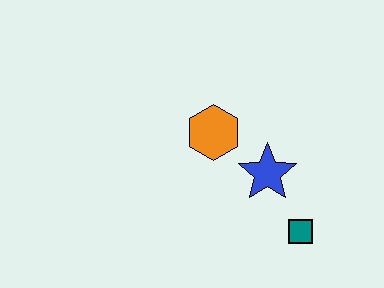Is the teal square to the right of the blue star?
Yes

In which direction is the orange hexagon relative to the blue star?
The orange hexagon is to the left of the blue star.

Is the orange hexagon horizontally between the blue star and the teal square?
No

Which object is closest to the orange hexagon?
The blue star is closest to the orange hexagon.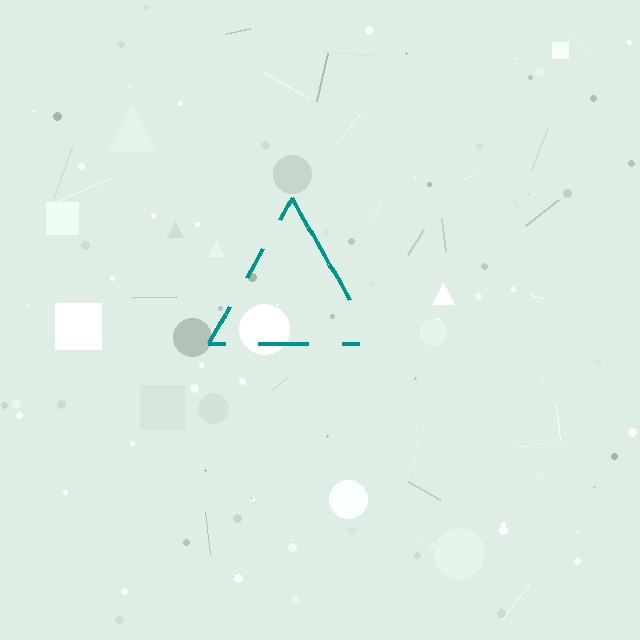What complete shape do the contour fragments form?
The contour fragments form a triangle.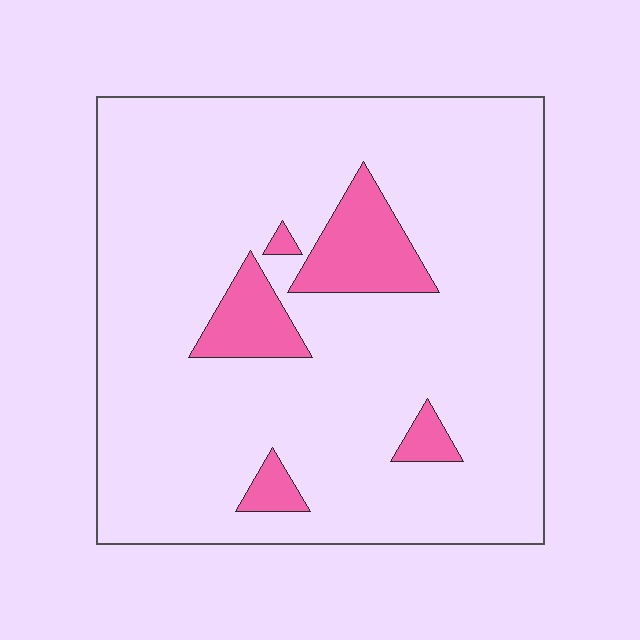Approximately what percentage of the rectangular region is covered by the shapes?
Approximately 10%.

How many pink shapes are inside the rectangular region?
5.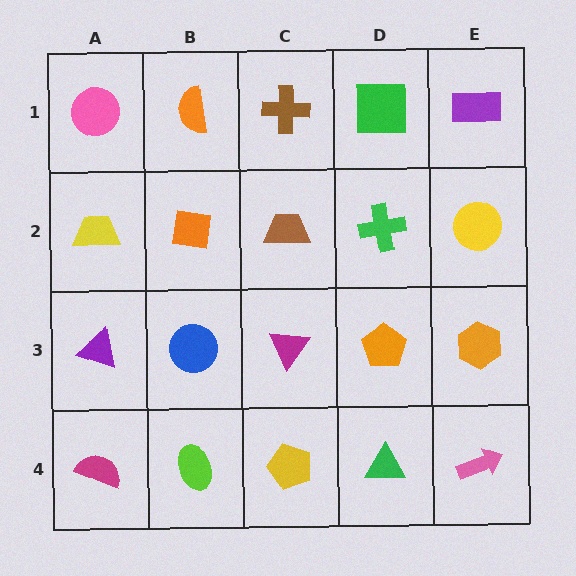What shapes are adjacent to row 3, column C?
A brown trapezoid (row 2, column C), a yellow pentagon (row 4, column C), a blue circle (row 3, column B), an orange pentagon (row 3, column D).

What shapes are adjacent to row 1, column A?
A yellow trapezoid (row 2, column A), an orange semicircle (row 1, column B).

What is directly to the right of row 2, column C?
A green cross.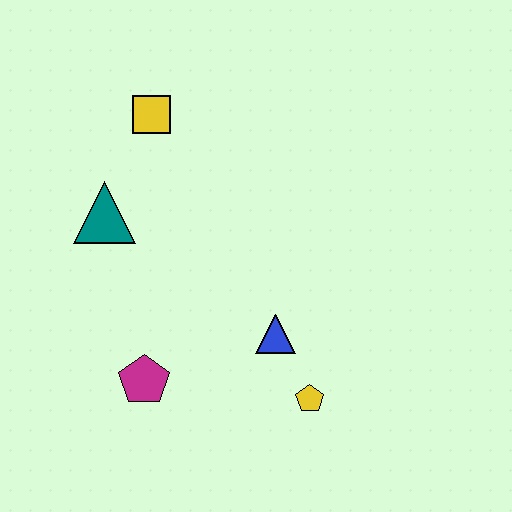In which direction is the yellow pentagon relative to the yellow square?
The yellow pentagon is below the yellow square.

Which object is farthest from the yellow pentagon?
The yellow square is farthest from the yellow pentagon.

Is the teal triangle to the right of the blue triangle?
No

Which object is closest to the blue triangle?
The yellow pentagon is closest to the blue triangle.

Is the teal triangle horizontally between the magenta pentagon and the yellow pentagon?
No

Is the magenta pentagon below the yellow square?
Yes